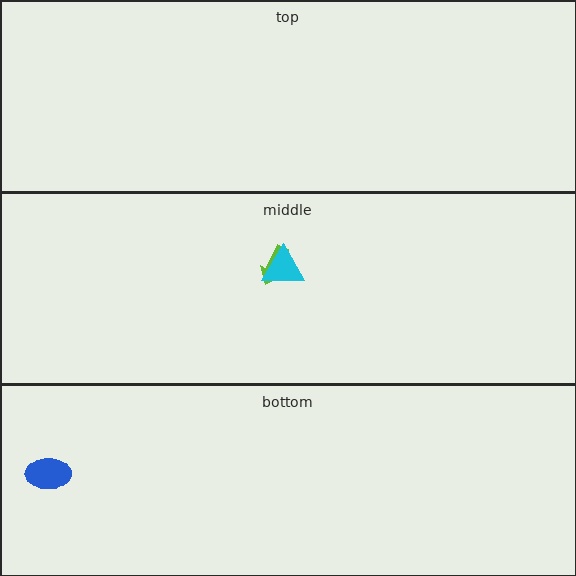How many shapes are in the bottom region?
1.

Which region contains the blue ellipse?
The bottom region.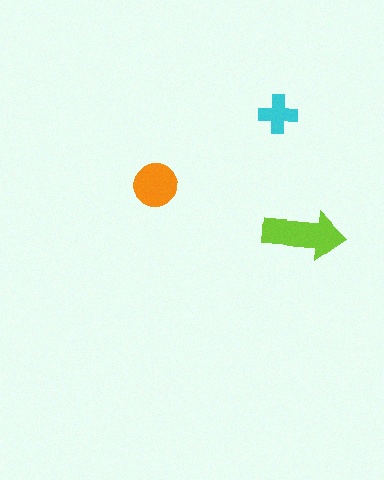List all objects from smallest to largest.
The cyan cross, the orange circle, the lime arrow.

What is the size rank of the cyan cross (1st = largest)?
3rd.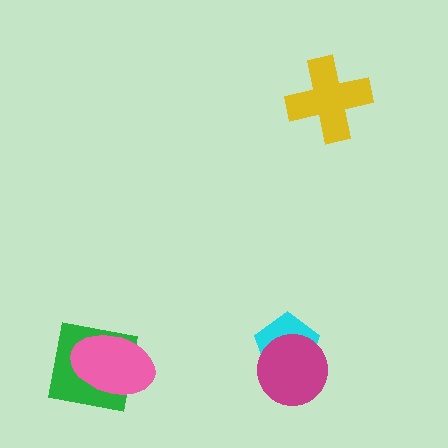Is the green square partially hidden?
Yes, it is partially covered by another shape.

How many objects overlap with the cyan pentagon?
1 object overlaps with the cyan pentagon.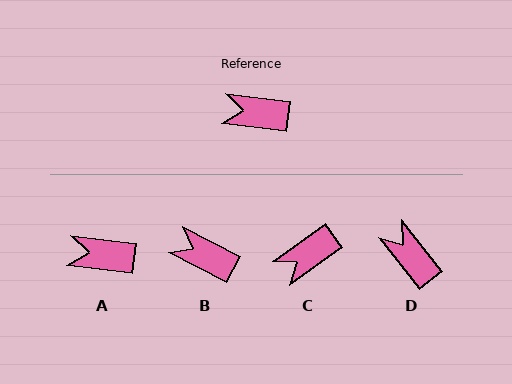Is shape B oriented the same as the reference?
No, it is off by about 21 degrees.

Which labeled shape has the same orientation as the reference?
A.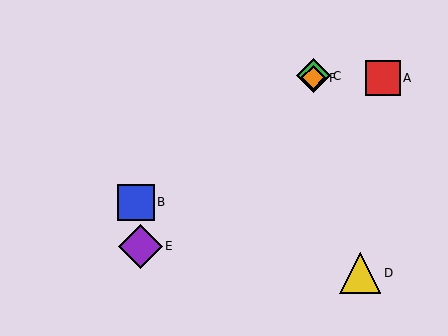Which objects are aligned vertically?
Objects C, F are aligned vertically.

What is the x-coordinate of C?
Object C is at x≈313.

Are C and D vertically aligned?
No, C is at x≈313 and D is at x≈360.